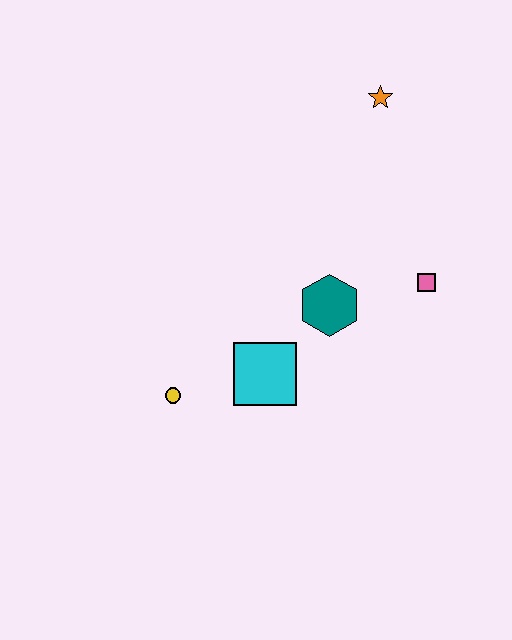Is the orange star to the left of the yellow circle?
No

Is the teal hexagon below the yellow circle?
No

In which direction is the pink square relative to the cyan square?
The pink square is to the right of the cyan square.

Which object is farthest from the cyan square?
The orange star is farthest from the cyan square.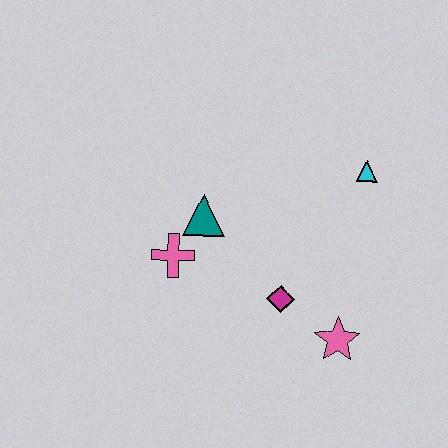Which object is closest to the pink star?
The magenta diamond is closest to the pink star.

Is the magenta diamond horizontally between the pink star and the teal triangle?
Yes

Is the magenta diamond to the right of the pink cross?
Yes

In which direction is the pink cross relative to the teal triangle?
The pink cross is below the teal triangle.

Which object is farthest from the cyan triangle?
The pink cross is farthest from the cyan triangle.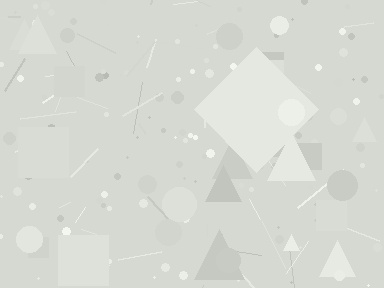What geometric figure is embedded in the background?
A diamond is embedded in the background.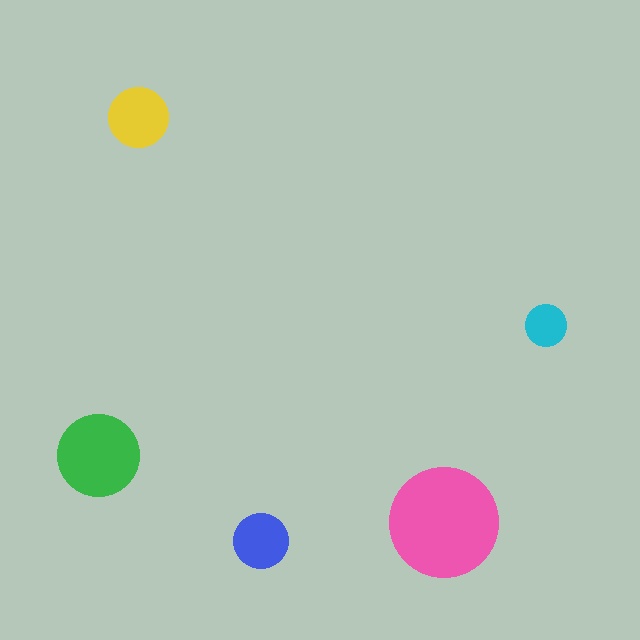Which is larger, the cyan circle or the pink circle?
The pink one.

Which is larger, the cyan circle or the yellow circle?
The yellow one.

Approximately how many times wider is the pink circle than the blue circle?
About 2 times wider.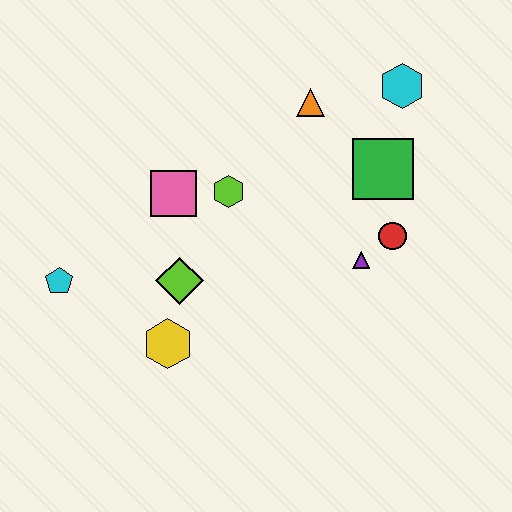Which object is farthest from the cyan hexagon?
The cyan pentagon is farthest from the cyan hexagon.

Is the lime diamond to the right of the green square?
No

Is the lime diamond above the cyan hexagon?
No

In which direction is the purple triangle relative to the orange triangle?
The purple triangle is below the orange triangle.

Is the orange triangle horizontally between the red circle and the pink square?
Yes